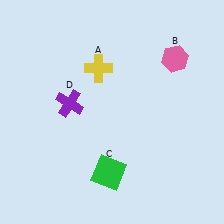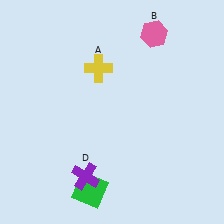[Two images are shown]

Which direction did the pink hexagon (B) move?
The pink hexagon (B) moved up.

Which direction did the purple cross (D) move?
The purple cross (D) moved down.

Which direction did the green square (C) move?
The green square (C) moved left.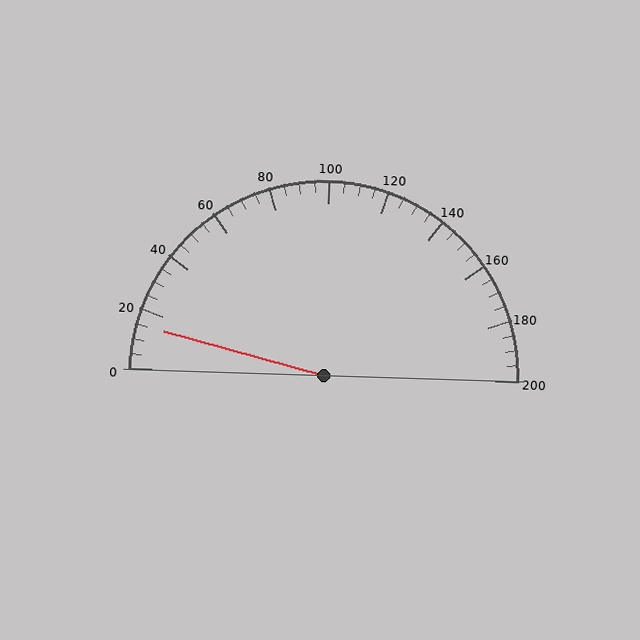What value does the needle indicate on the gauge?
The needle indicates approximately 15.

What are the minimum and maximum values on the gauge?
The gauge ranges from 0 to 200.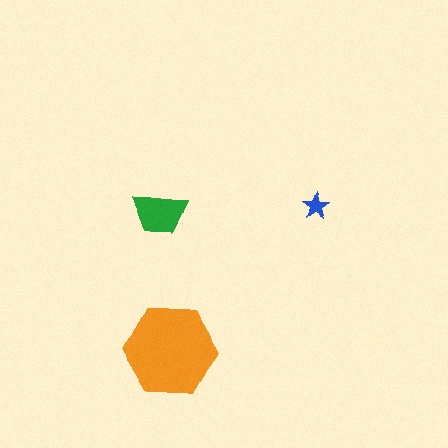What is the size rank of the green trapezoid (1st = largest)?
2nd.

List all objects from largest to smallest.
The orange hexagon, the green trapezoid, the blue star.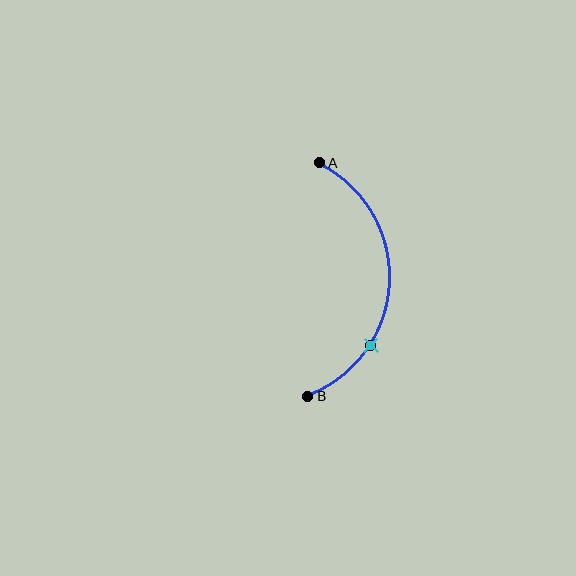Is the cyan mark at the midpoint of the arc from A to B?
No. The cyan mark lies on the arc but is closer to endpoint B. The arc midpoint would be at the point on the curve equidistant along the arc from both A and B.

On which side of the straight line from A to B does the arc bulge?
The arc bulges to the right of the straight line connecting A and B.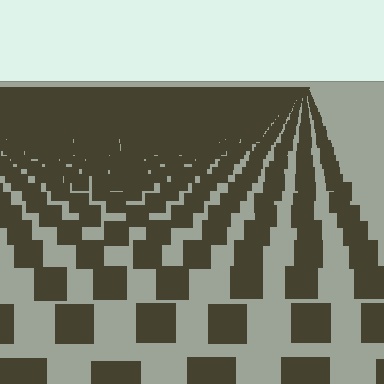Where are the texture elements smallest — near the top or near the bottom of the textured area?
Near the top.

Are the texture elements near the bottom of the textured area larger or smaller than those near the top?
Larger. Near the bottom, elements are closer to the viewer and appear at a bigger on-screen size.